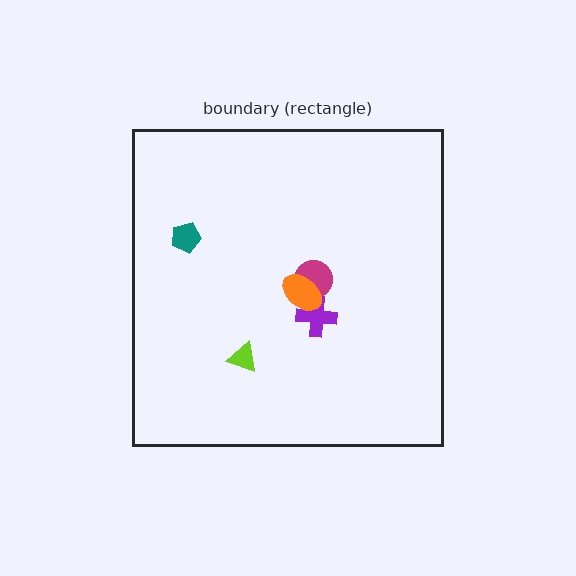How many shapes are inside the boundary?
5 inside, 0 outside.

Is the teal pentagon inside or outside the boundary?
Inside.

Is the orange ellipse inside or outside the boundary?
Inside.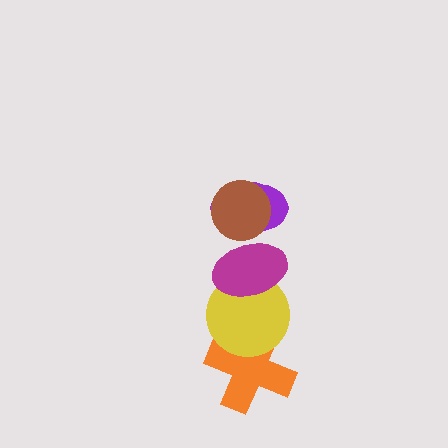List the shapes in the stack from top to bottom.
From top to bottom: the brown circle, the purple ellipse, the magenta ellipse, the yellow circle, the orange cross.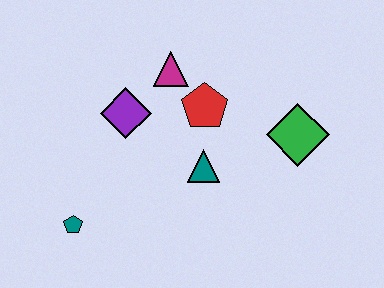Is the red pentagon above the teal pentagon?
Yes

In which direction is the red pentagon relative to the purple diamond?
The red pentagon is to the right of the purple diamond.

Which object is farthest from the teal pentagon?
The green diamond is farthest from the teal pentagon.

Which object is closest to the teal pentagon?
The purple diamond is closest to the teal pentagon.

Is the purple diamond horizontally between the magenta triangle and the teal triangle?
No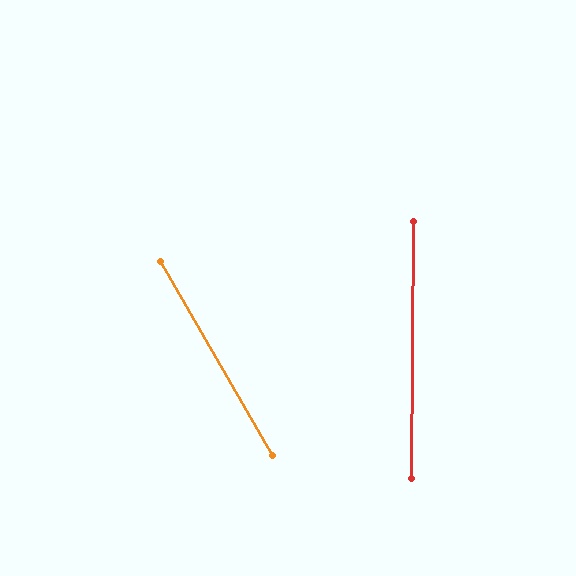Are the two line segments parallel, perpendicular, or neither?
Neither parallel nor perpendicular — they differ by about 31°.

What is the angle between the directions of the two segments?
Approximately 31 degrees.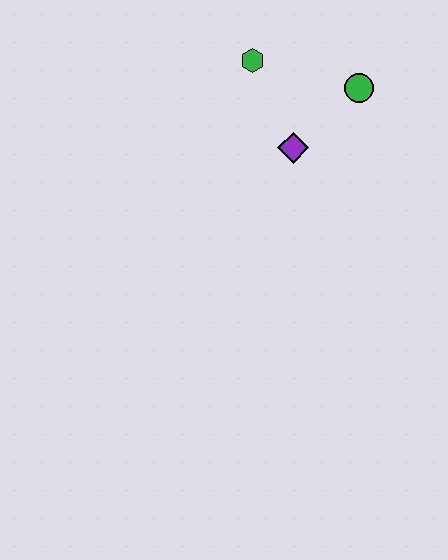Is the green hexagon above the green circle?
Yes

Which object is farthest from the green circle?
The green hexagon is farthest from the green circle.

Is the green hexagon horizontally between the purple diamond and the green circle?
No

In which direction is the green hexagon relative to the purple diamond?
The green hexagon is above the purple diamond.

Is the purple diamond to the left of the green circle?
Yes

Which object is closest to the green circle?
The purple diamond is closest to the green circle.